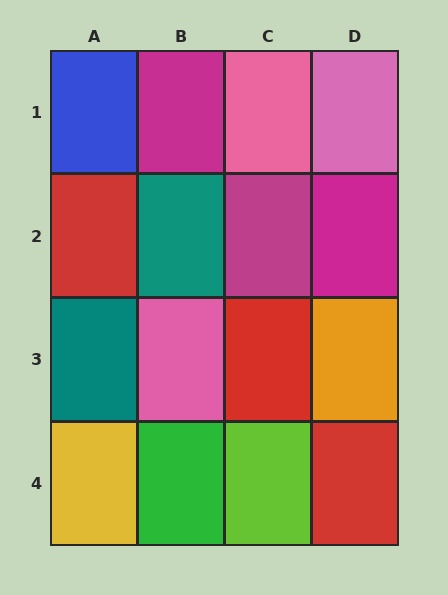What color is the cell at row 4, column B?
Green.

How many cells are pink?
3 cells are pink.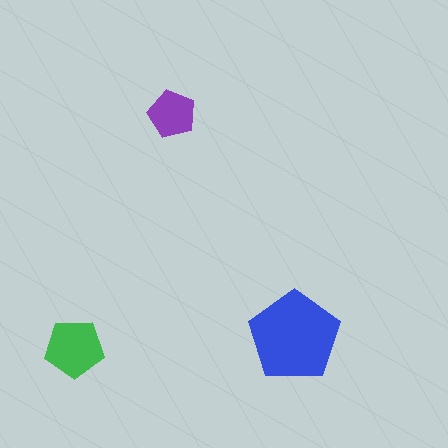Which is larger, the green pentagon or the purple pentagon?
The green one.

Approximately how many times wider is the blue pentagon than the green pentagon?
About 1.5 times wider.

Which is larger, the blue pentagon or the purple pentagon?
The blue one.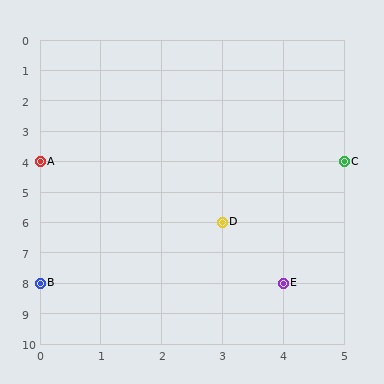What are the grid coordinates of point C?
Point C is at grid coordinates (5, 4).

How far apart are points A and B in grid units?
Points A and B are 4 rows apart.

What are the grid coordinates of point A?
Point A is at grid coordinates (0, 4).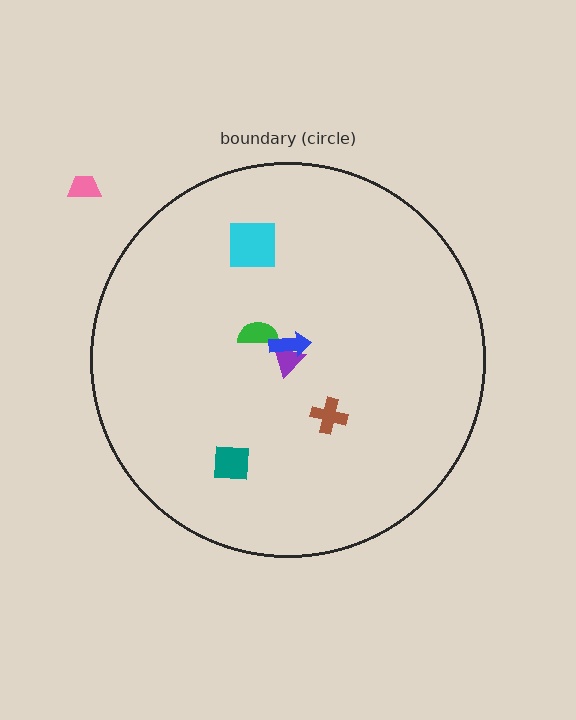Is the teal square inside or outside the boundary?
Inside.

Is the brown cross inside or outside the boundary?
Inside.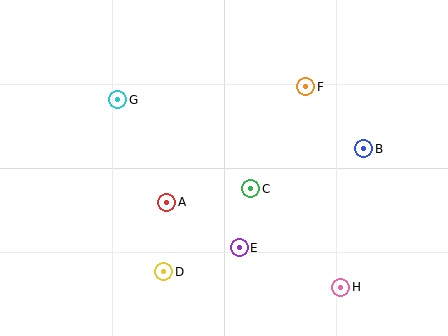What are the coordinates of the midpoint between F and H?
The midpoint between F and H is at (323, 187).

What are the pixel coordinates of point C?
Point C is at (251, 189).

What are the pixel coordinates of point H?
Point H is at (341, 287).